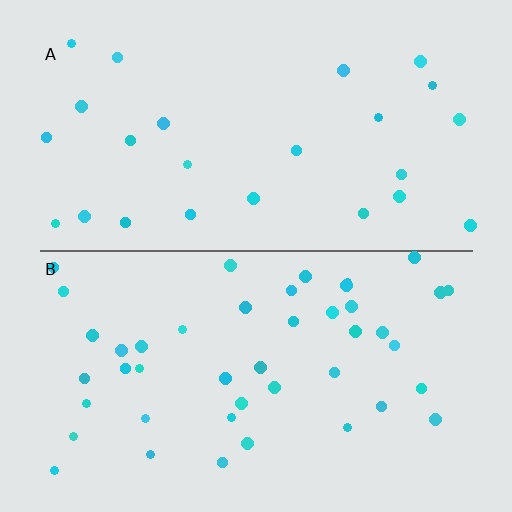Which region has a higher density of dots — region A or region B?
B (the bottom).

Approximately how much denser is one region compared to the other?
Approximately 1.8× — region B over region A.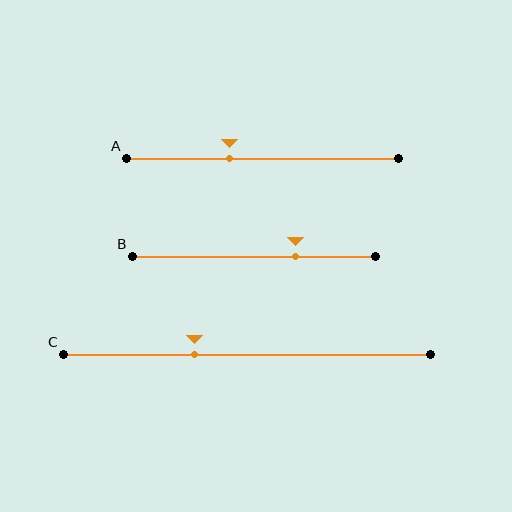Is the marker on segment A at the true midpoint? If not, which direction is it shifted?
No, the marker on segment A is shifted to the left by about 12% of the segment length.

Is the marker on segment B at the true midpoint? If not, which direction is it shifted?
No, the marker on segment B is shifted to the right by about 17% of the segment length.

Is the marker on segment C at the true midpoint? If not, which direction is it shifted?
No, the marker on segment C is shifted to the left by about 14% of the segment length.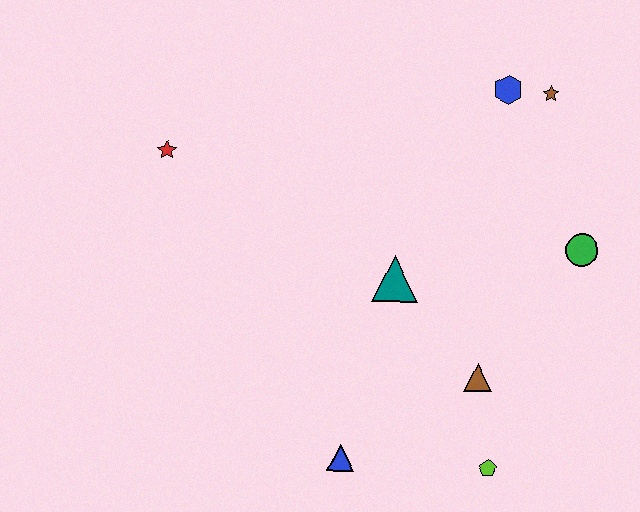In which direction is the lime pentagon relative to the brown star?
The lime pentagon is below the brown star.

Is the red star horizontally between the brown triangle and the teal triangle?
No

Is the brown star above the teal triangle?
Yes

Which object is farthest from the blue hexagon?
The blue triangle is farthest from the blue hexagon.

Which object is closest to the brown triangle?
The lime pentagon is closest to the brown triangle.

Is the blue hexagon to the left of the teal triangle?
No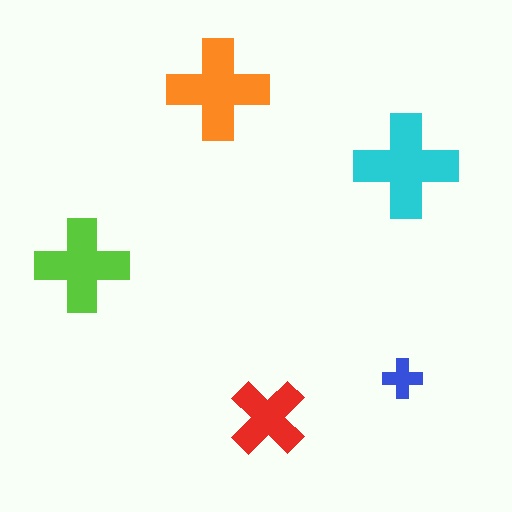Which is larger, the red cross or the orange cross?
The orange one.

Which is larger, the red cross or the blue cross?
The red one.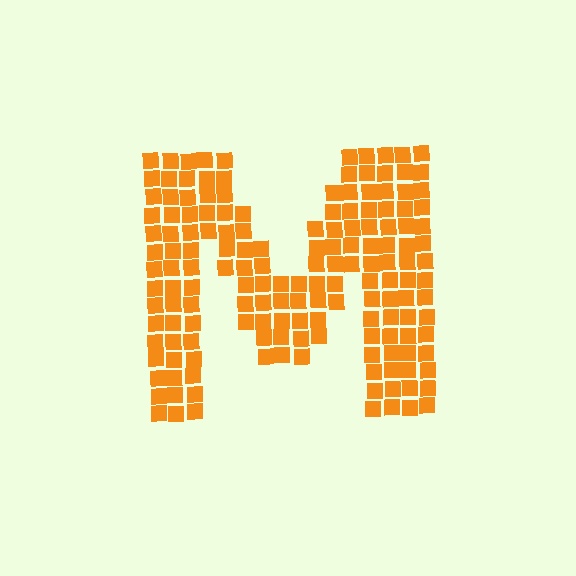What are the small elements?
The small elements are squares.